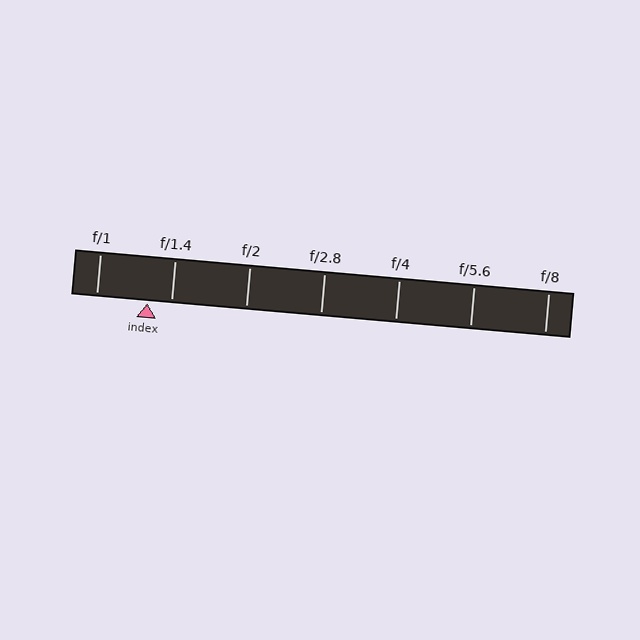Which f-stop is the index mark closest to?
The index mark is closest to f/1.4.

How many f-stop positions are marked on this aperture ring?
There are 7 f-stop positions marked.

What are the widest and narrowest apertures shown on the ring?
The widest aperture shown is f/1 and the narrowest is f/8.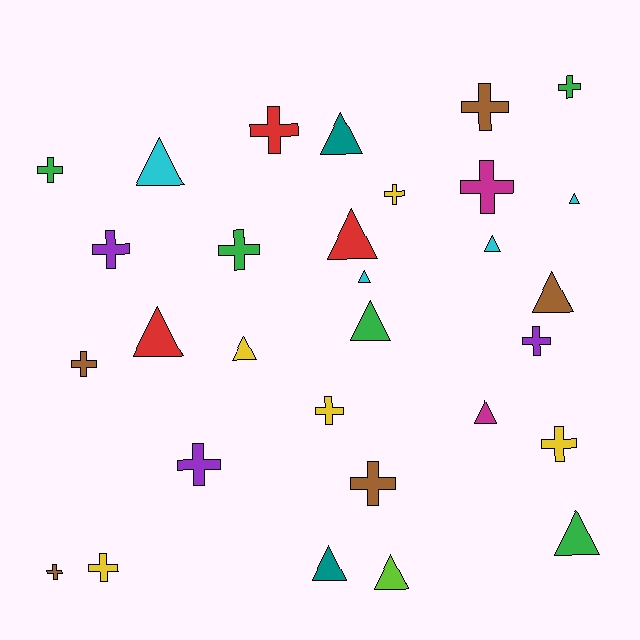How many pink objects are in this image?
There are no pink objects.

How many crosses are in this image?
There are 16 crosses.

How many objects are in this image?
There are 30 objects.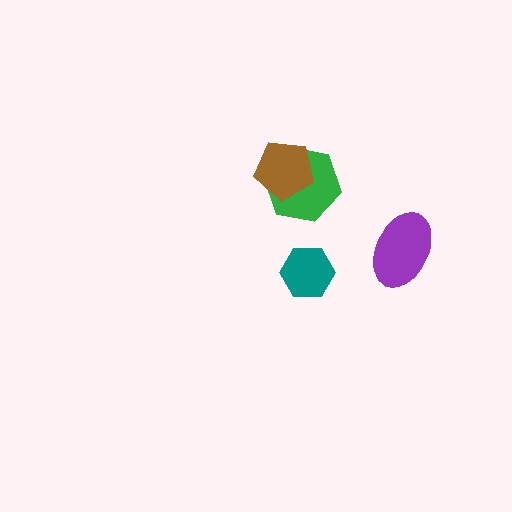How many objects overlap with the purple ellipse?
0 objects overlap with the purple ellipse.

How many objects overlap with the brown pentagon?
1 object overlaps with the brown pentagon.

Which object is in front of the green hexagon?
The brown pentagon is in front of the green hexagon.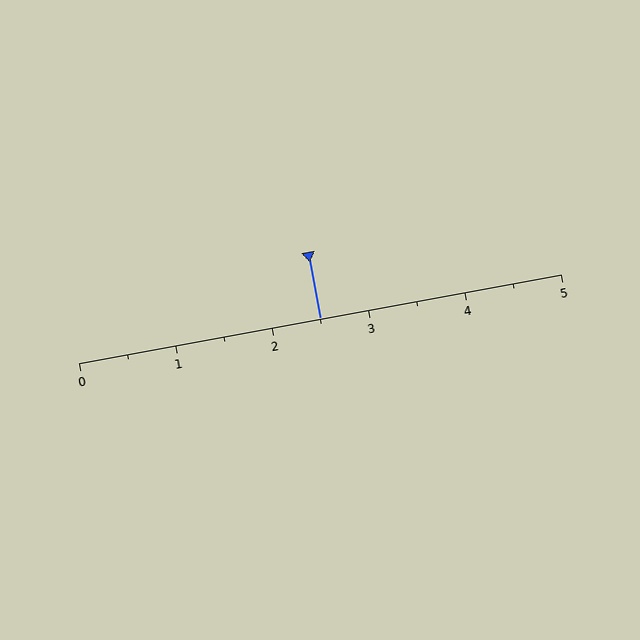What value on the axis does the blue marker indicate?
The marker indicates approximately 2.5.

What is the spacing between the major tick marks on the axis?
The major ticks are spaced 1 apart.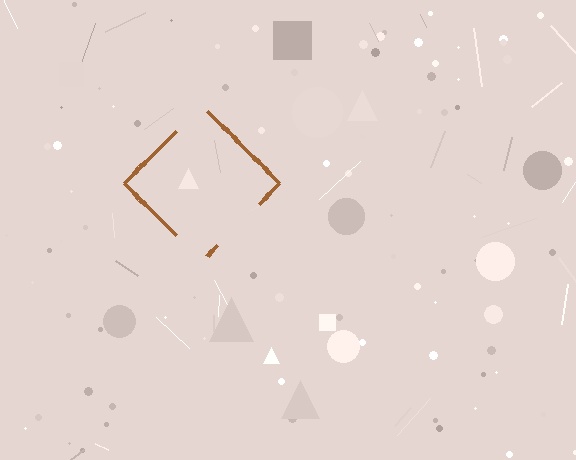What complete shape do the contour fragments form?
The contour fragments form a diamond.